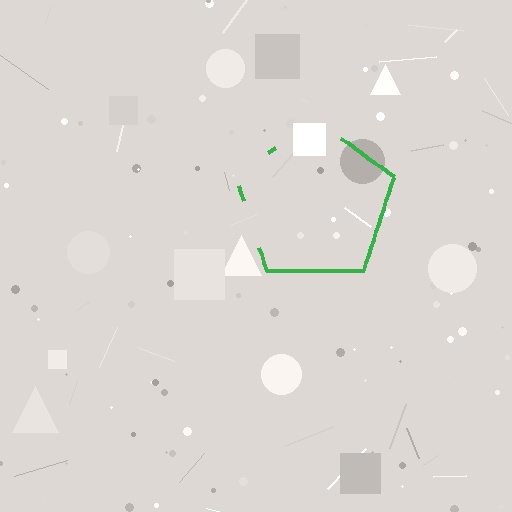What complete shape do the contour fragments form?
The contour fragments form a pentagon.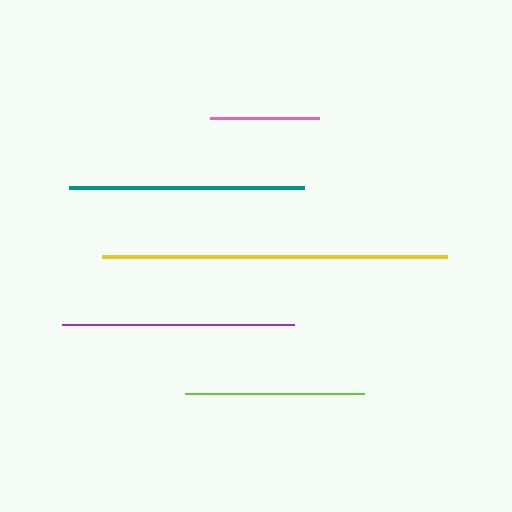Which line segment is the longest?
The yellow line is the longest at approximately 346 pixels.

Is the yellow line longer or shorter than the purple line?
The yellow line is longer than the purple line.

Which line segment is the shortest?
The pink line is the shortest at approximately 109 pixels.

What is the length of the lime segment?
The lime segment is approximately 179 pixels long.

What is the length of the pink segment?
The pink segment is approximately 109 pixels long.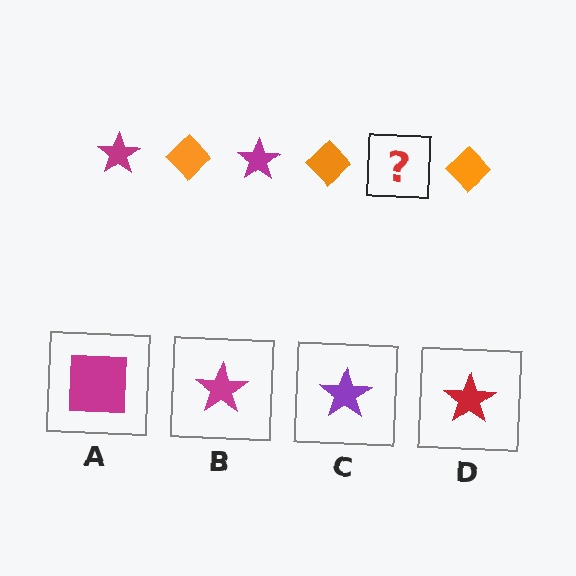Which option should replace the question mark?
Option B.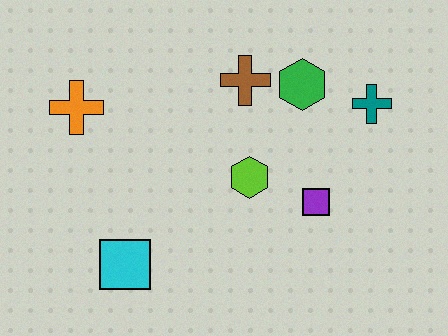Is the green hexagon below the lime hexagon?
No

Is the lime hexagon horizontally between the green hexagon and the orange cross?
Yes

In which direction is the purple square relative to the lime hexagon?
The purple square is to the right of the lime hexagon.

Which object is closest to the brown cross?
The green hexagon is closest to the brown cross.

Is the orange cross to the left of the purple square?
Yes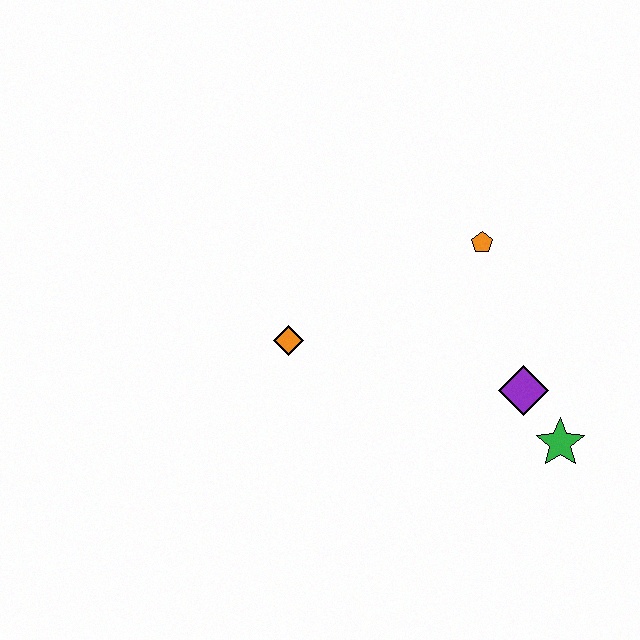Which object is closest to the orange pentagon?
The purple diamond is closest to the orange pentagon.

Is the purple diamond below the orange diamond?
Yes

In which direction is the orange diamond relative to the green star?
The orange diamond is to the left of the green star.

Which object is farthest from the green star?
The orange diamond is farthest from the green star.